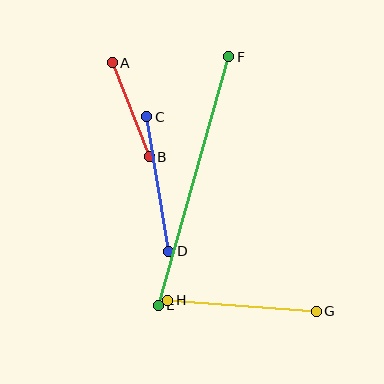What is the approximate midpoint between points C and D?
The midpoint is at approximately (158, 184) pixels.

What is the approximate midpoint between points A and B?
The midpoint is at approximately (131, 110) pixels.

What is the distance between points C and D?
The distance is approximately 136 pixels.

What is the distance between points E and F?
The distance is approximately 258 pixels.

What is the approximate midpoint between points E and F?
The midpoint is at approximately (194, 181) pixels.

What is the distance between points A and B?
The distance is approximately 101 pixels.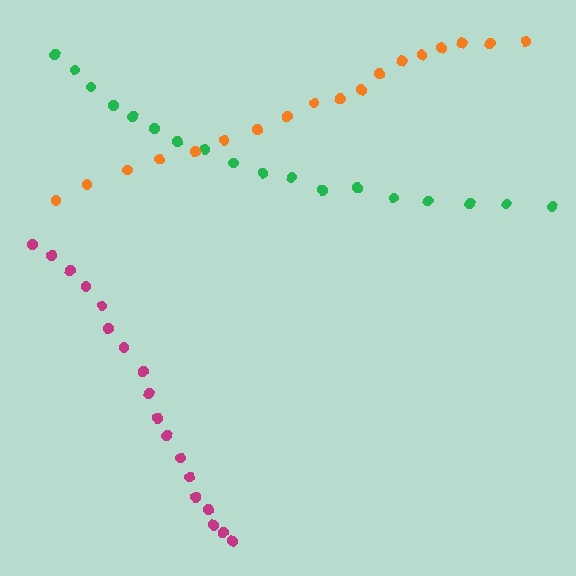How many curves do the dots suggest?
There are 3 distinct paths.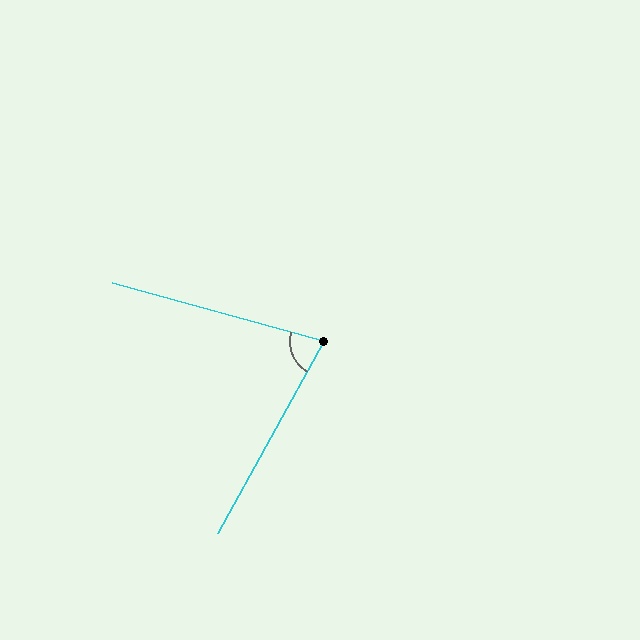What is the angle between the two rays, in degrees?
Approximately 76 degrees.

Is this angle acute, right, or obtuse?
It is acute.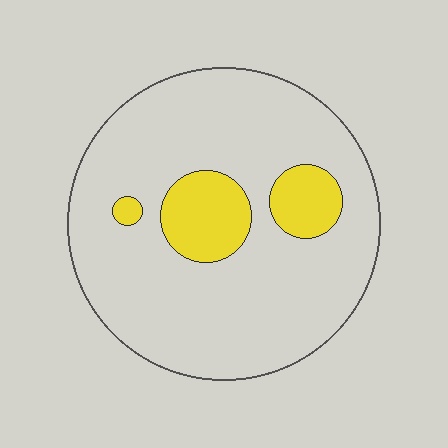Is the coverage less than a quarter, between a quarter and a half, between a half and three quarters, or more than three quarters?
Less than a quarter.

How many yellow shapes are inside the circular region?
3.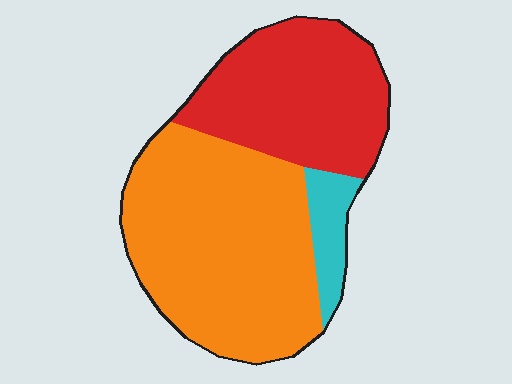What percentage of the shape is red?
Red covers about 35% of the shape.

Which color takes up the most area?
Orange, at roughly 55%.